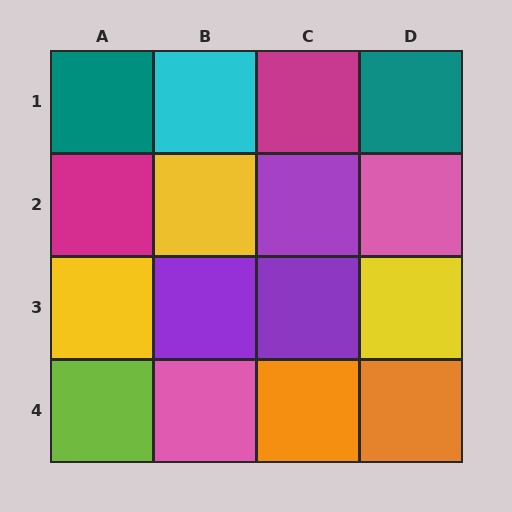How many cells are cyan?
1 cell is cyan.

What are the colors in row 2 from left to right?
Magenta, yellow, purple, pink.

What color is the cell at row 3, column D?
Yellow.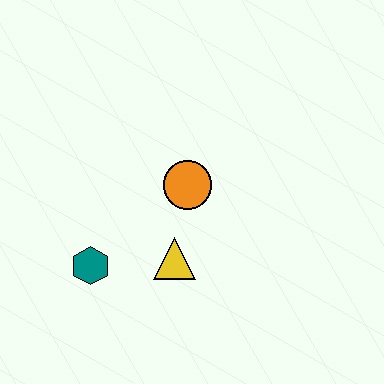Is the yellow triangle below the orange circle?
Yes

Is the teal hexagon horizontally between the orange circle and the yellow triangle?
No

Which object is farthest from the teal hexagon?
The orange circle is farthest from the teal hexagon.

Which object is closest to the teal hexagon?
The yellow triangle is closest to the teal hexagon.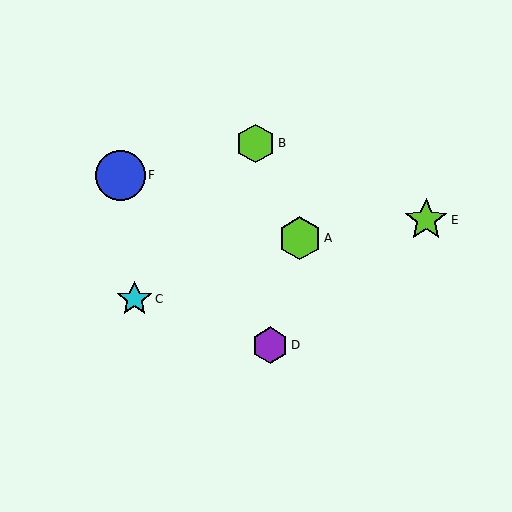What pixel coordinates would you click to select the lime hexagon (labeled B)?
Click at (255, 143) to select the lime hexagon B.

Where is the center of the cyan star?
The center of the cyan star is at (134, 299).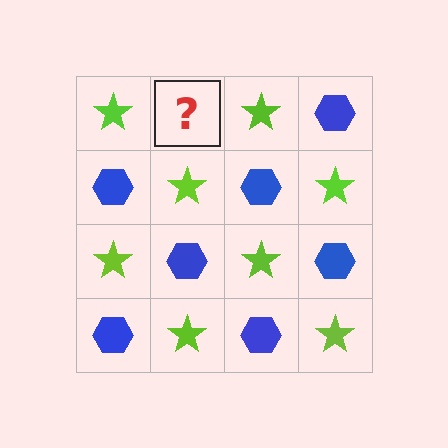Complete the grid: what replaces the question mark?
The question mark should be replaced with a blue hexagon.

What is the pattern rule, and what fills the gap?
The rule is that it alternates lime star and blue hexagon in a checkerboard pattern. The gap should be filled with a blue hexagon.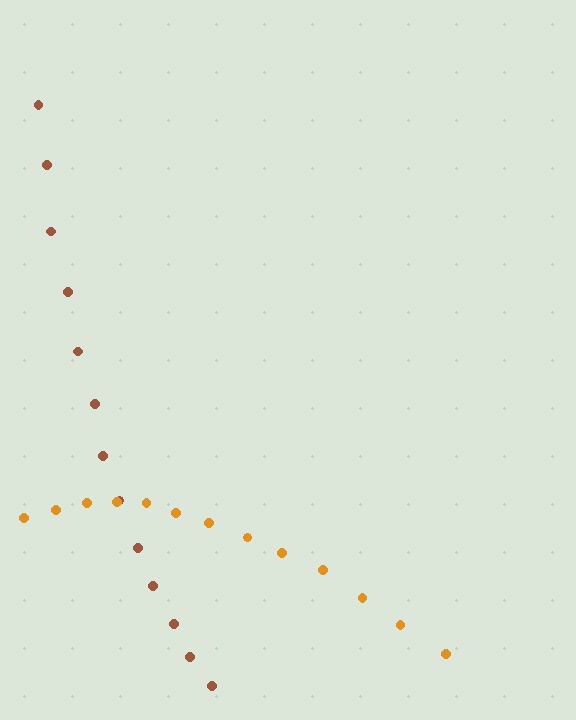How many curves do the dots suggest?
There are 2 distinct paths.